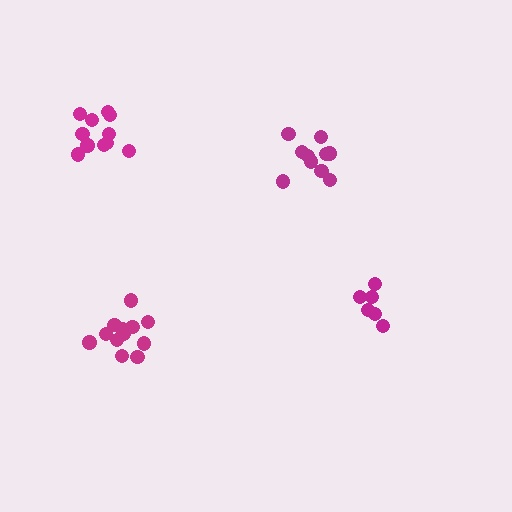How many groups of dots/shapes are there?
There are 4 groups.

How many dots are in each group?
Group 1: 12 dots, Group 2: 11 dots, Group 3: 6 dots, Group 4: 10 dots (39 total).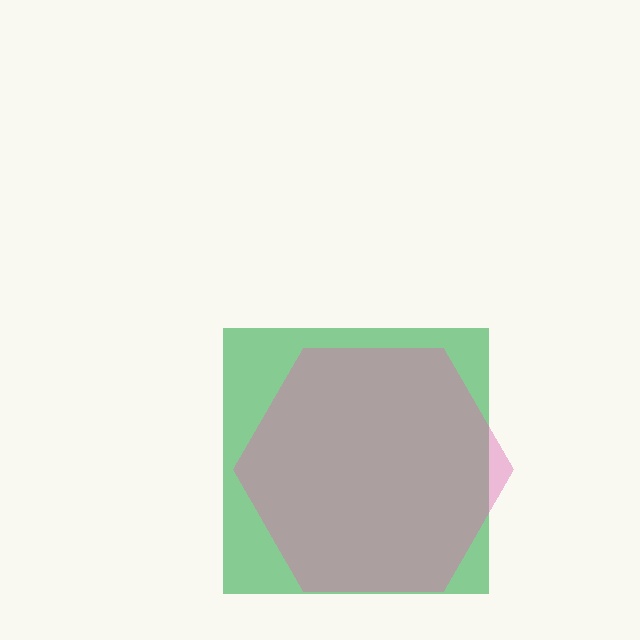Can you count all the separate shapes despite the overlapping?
Yes, there are 2 separate shapes.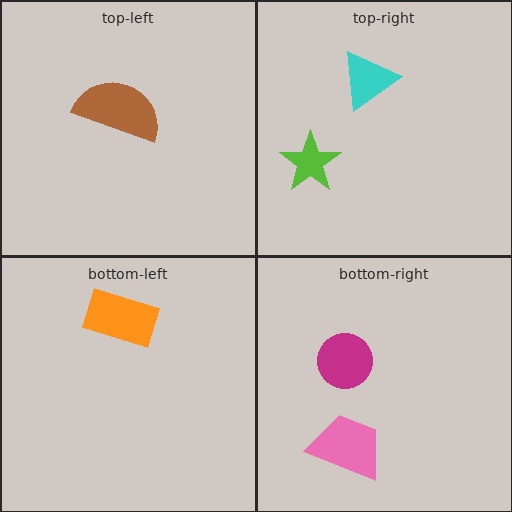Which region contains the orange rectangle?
The bottom-left region.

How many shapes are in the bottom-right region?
2.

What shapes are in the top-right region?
The lime star, the cyan triangle.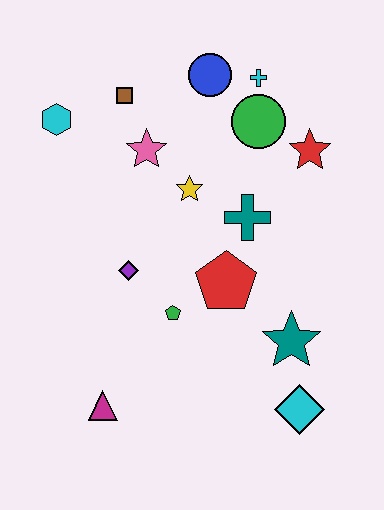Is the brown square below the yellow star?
No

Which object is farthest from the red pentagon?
The cyan hexagon is farthest from the red pentagon.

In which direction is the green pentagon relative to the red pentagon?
The green pentagon is to the left of the red pentagon.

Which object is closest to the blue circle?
The cyan cross is closest to the blue circle.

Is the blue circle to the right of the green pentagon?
Yes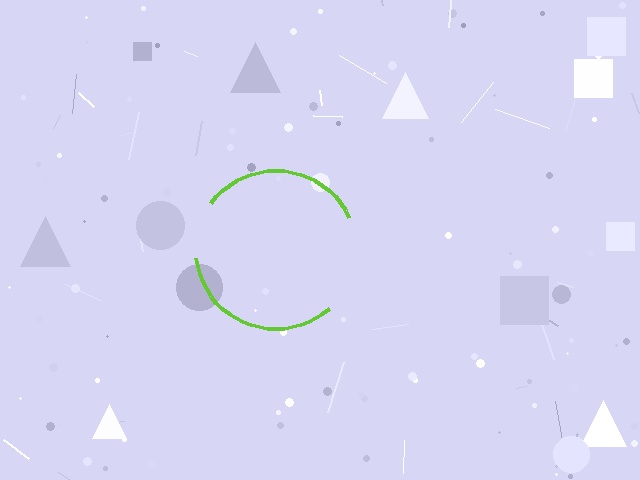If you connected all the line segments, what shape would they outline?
They would outline a circle.